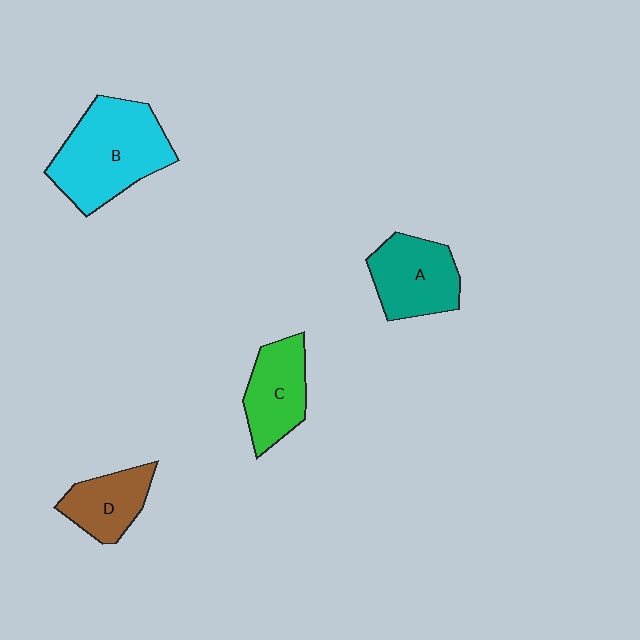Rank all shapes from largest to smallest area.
From largest to smallest: B (cyan), A (teal), C (green), D (brown).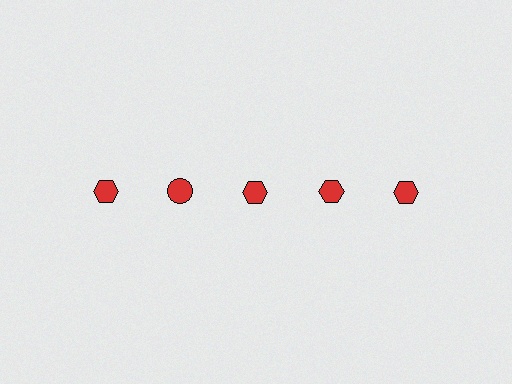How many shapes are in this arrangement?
There are 5 shapes arranged in a grid pattern.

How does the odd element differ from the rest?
It has a different shape: circle instead of hexagon.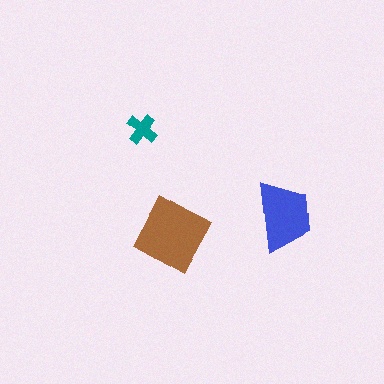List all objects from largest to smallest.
The brown diamond, the blue trapezoid, the teal cross.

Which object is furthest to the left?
The teal cross is leftmost.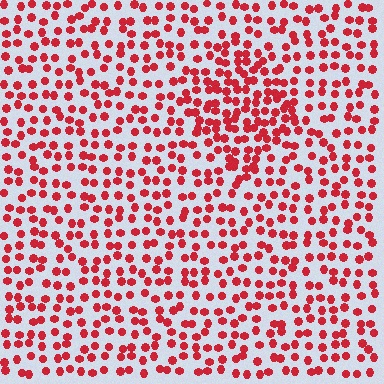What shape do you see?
I see a diamond.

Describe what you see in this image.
The image contains small red elements arranged at two different densities. A diamond-shaped region is visible where the elements are more densely packed than the surrounding area.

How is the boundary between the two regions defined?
The boundary is defined by a change in element density (approximately 1.7x ratio). All elements are the same color, size, and shape.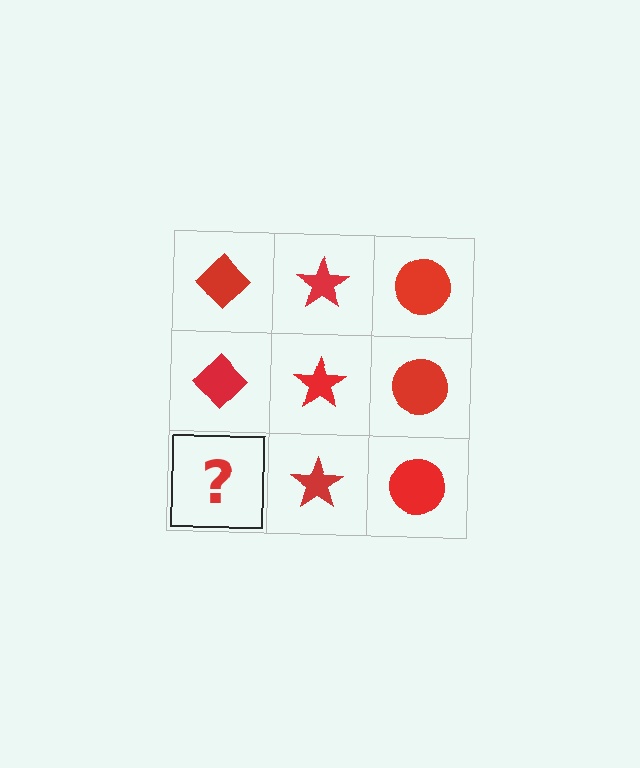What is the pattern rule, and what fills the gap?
The rule is that each column has a consistent shape. The gap should be filled with a red diamond.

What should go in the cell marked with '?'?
The missing cell should contain a red diamond.